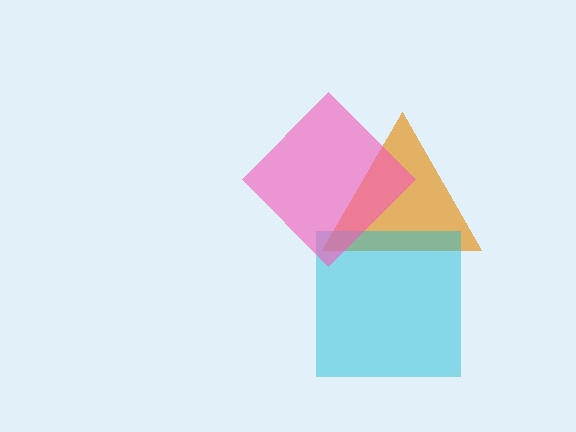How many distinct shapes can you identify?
There are 3 distinct shapes: an orange triangle, a cyan square, a pink diamond.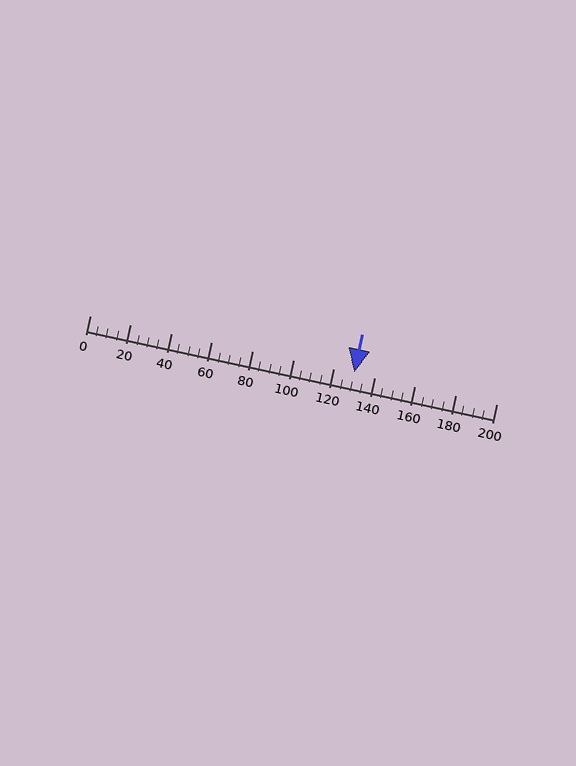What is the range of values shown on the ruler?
The ruler shows values from 0 to 200.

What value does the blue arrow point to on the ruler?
The blue arrow points to approximately 130.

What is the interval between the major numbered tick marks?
The major tick marks are spaced 20 units apart.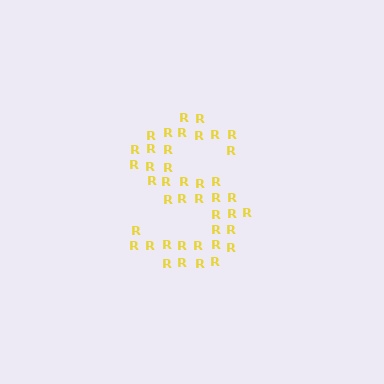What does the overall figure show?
The overall figure shows the letter S.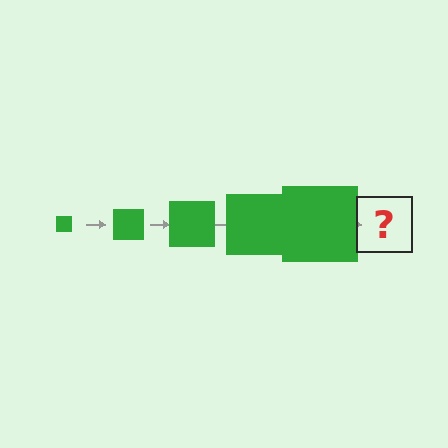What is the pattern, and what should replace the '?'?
The pattern is that the square gets progressively larger each step. The '?' should be a green square, larger than the previous one.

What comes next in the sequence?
The next element should be a green square, larger than the previous one.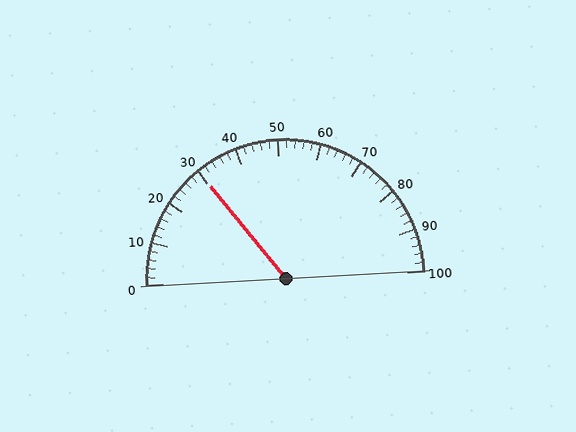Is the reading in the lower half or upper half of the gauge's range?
The reading is in the lower half of the range (0 to 100).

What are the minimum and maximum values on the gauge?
The gauge ranges from 0 to 100.